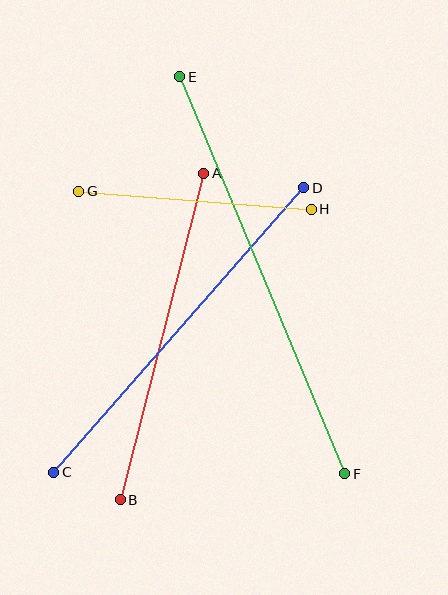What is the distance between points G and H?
The distance is approximately 233 pixels.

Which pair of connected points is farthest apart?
Points E and F are farthest apart.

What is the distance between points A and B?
The distance is approximately 337 pixels.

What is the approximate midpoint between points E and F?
The midpoint is at approximately (262, 275) pixels.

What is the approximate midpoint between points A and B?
The midpoint is at approximately (162, 336) pixels.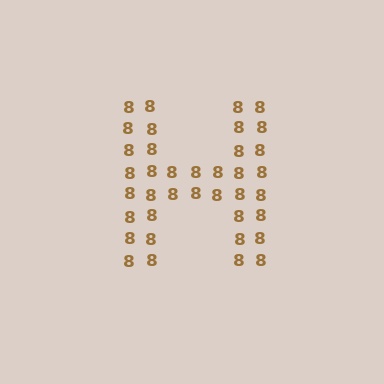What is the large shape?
The large shape is the letter H.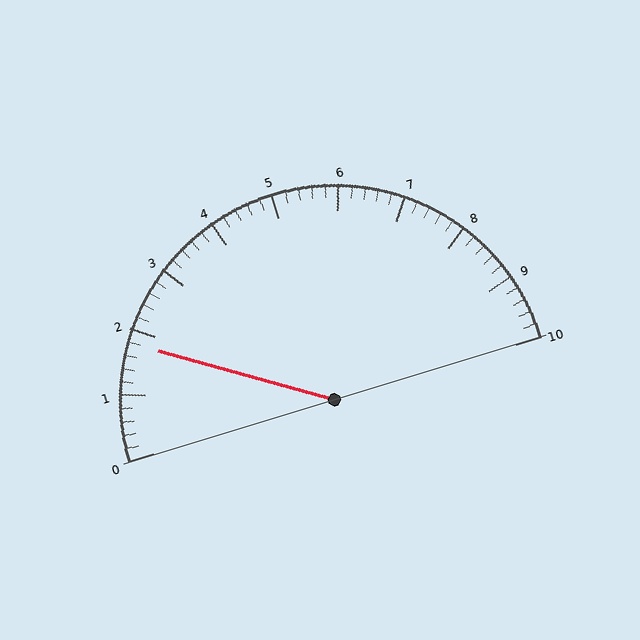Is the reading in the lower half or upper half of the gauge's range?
The reading is in the lower half of the range (0 to 10).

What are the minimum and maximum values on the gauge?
The gauge ranges from 0 to 10.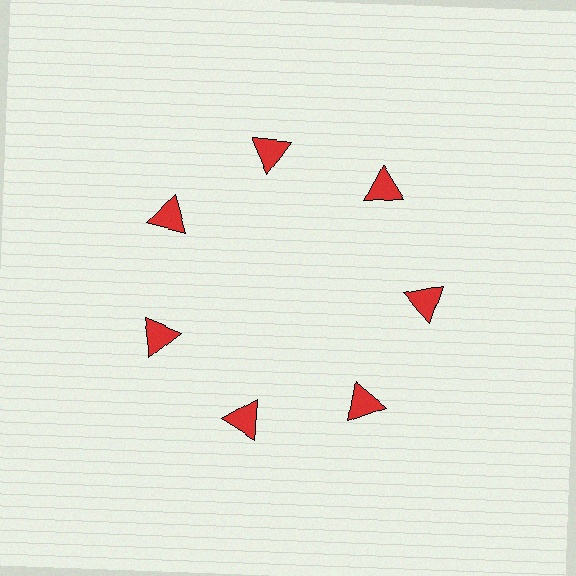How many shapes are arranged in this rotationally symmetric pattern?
There are 7 shapes, arranged in 7 groups of 1.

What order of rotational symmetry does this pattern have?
This pattern has 7-fold rotational symmetry.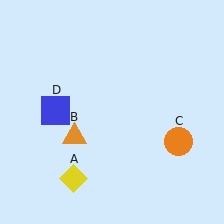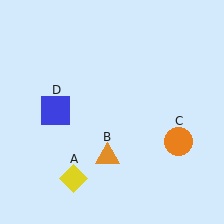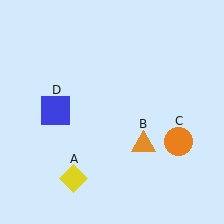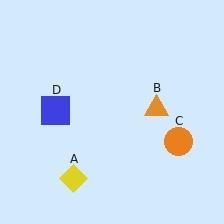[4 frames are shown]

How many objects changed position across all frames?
1 object changed position: orange triangle (object B).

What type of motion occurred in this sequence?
The orange triangle (object B) rotated counterclockwise around the center of the scene.